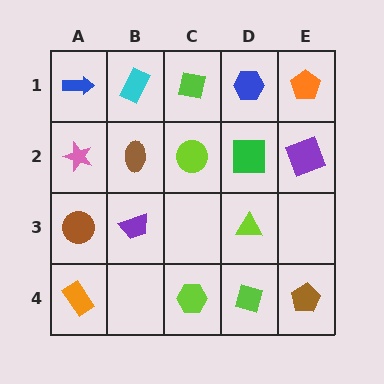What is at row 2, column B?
A brown ellipse.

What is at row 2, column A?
A pink star.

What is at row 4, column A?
An orange rectangle.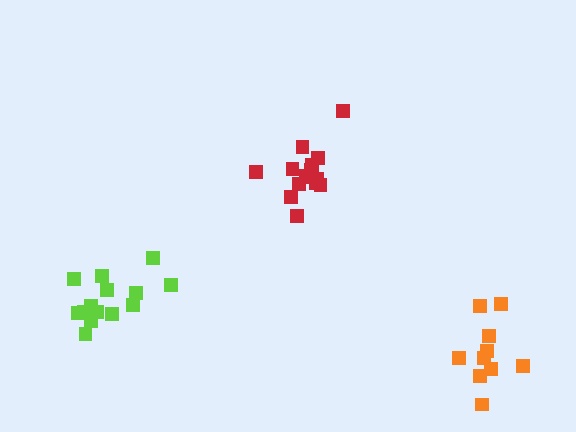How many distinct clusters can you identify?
There are 3 distinct clusters.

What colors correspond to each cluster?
The clusters are colored: lime, red, orange.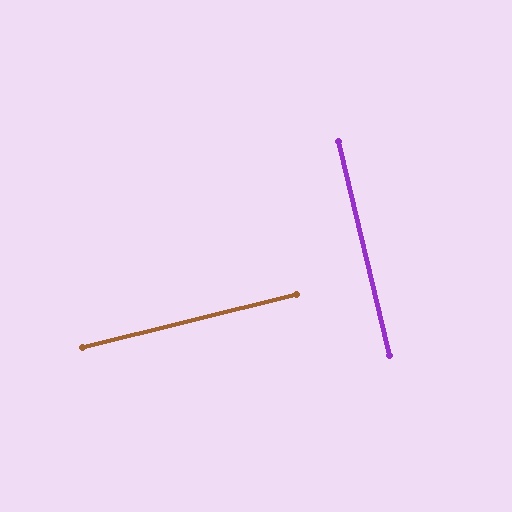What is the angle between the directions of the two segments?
Approximately 90 degrees.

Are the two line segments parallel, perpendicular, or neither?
Perpendicular — they meet at approximately 90°.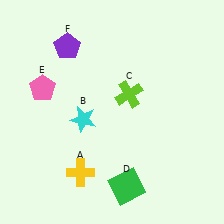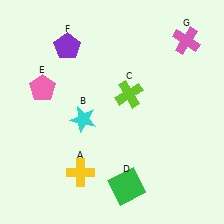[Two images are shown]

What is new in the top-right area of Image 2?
A pink cross (G) was added in the top-right area of Image 2.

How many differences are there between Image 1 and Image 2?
There is 1 difference between the two images.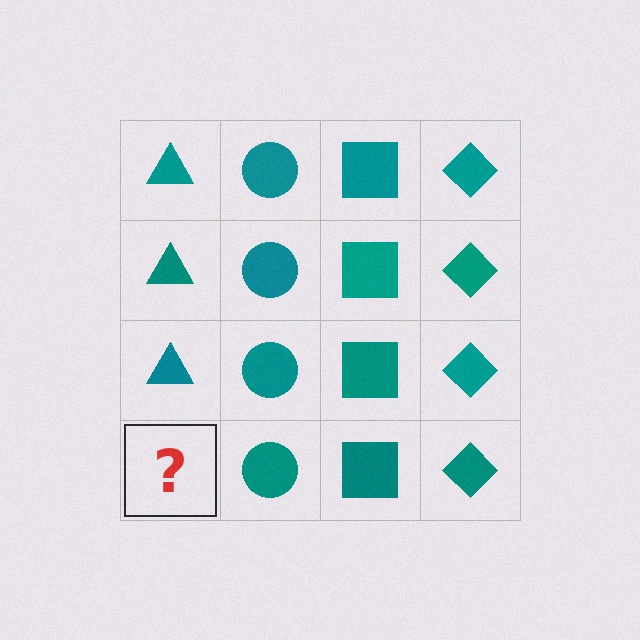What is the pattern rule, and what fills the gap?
The rule is that each column has a consistent shape. The gap should be filled with a teal triangle.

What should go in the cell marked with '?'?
The missing cell should contain a teal triangle.